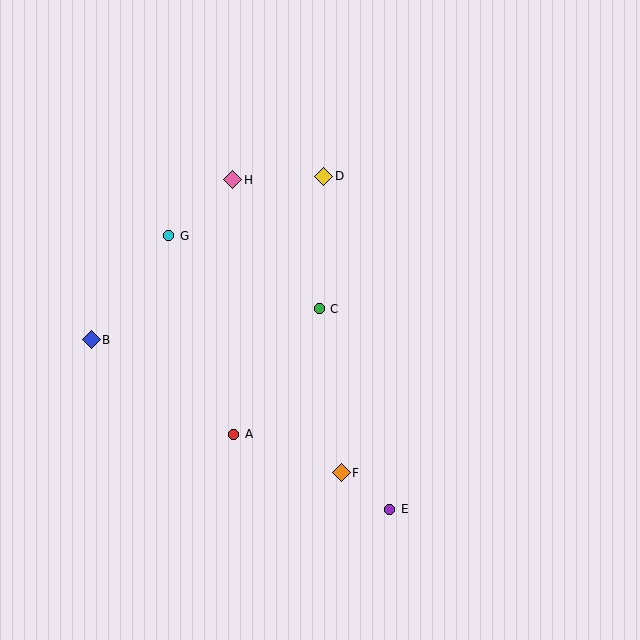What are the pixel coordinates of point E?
Point E is at (390, 509).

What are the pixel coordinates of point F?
Point F is at (341, 473).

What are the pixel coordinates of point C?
Point C is at (319, 309).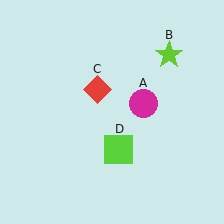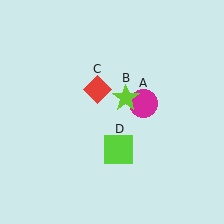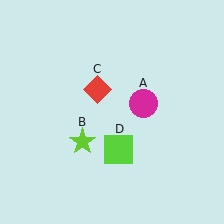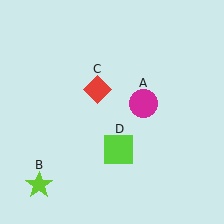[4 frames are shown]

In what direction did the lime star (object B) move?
The lime star (object B) moved down and to the left.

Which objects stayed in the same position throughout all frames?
Magenta circle (object A) and red diamond (object C) and lime square (object D) remained stationary.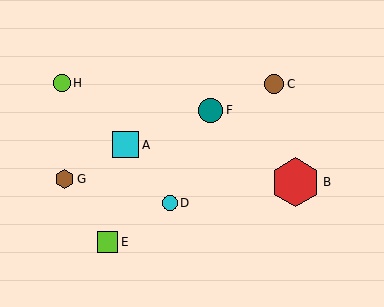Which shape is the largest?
The red hexagon (labeled B) is the largest.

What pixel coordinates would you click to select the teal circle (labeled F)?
Click at (211, 110) to select the teal circle F.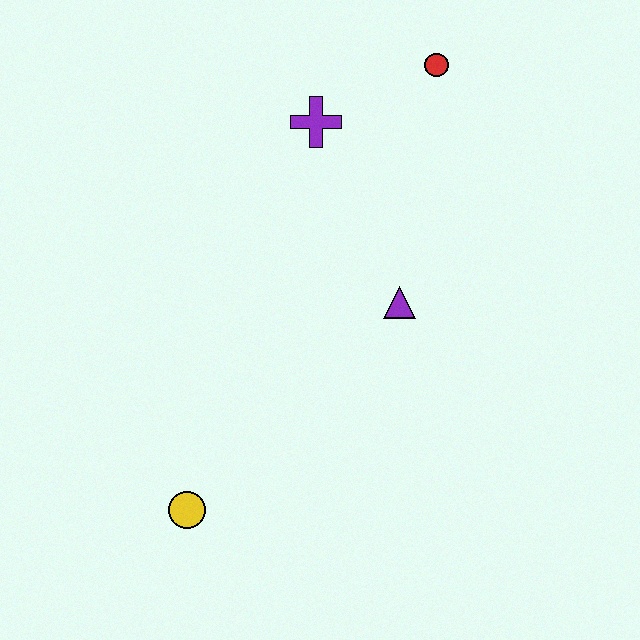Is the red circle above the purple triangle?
Yes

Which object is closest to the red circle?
The purple cross is closest to the red circle.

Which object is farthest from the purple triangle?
The yellow circle is farthest from the purple triangle.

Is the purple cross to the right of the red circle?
No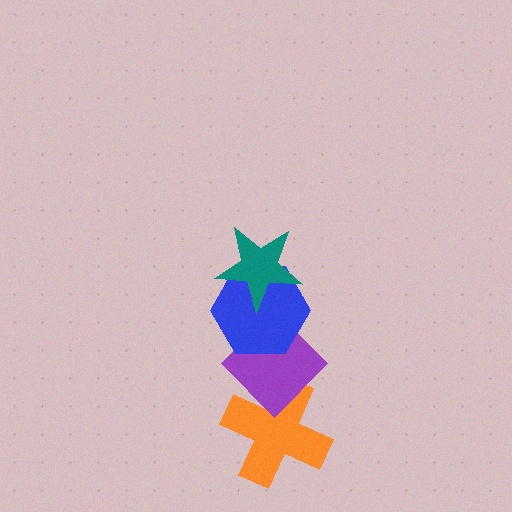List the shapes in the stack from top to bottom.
From top to bottom: the teal star, the blue hexagon, the purple diamond, the orange cross.